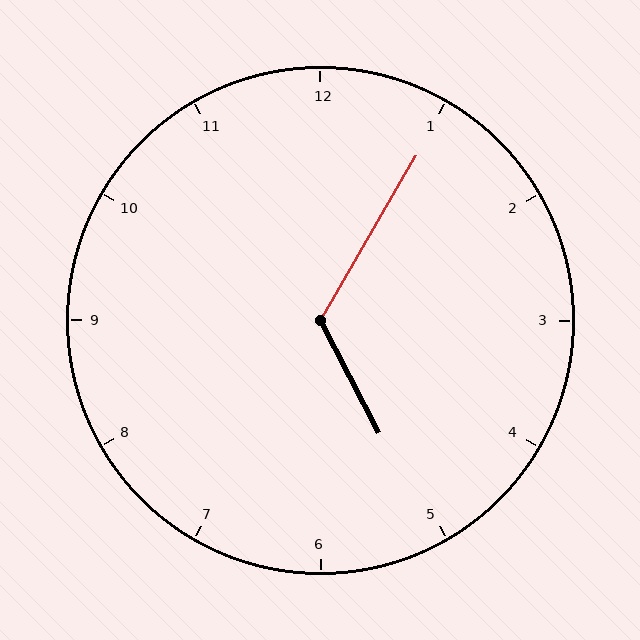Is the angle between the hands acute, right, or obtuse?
It is obtuse.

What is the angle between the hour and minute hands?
Approximately 122 degrees.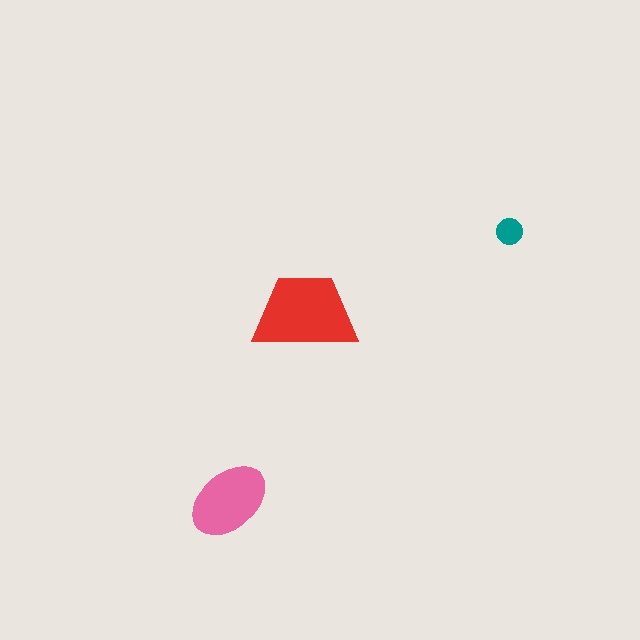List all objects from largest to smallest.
The red trapezoid, the pink ellipse, the teal circle.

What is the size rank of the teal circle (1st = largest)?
3rd.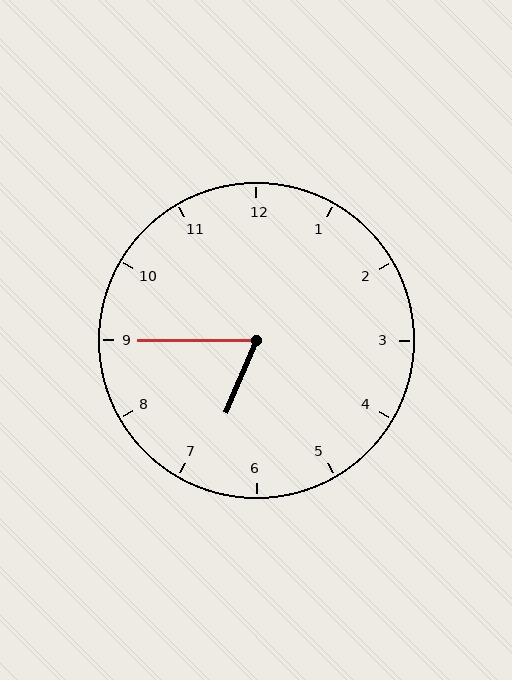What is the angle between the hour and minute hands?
Approximately 68 degrees.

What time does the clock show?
6:45.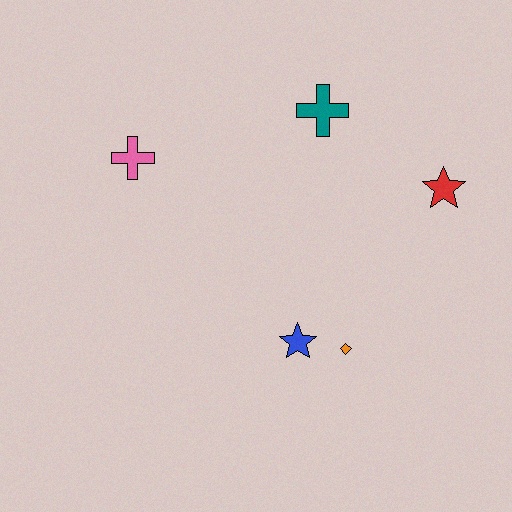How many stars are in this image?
There are 2 stars.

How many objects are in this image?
There are 5 objects.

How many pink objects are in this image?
There is 1 pink object.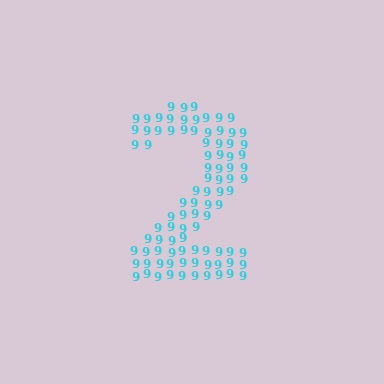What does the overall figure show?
The overall figure shows the digit 2.